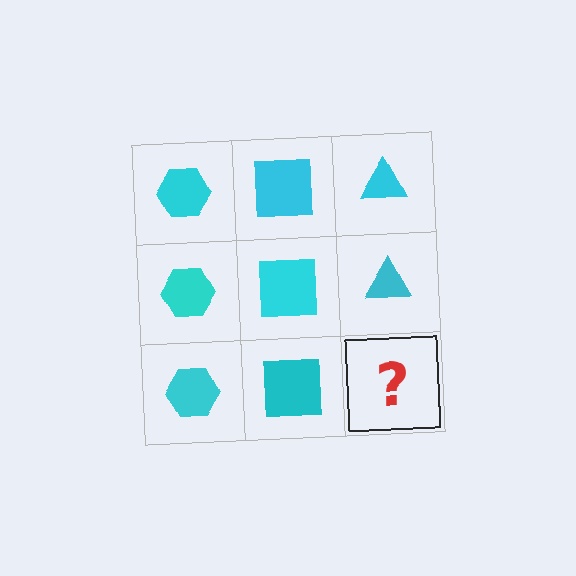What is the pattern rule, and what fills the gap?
The rule is that each column has a consistent shape. The gap should be filled with a cyan triangle.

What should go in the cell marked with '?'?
The missing cell should contain a cyan triangle.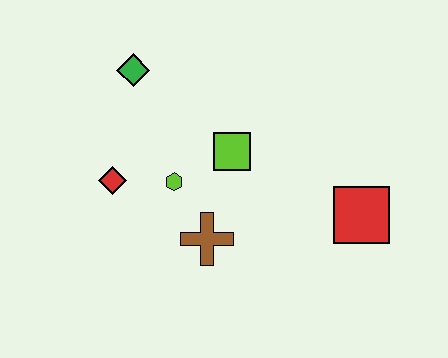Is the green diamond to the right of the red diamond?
Yes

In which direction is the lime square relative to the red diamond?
The lime square is to the right of the red diamond.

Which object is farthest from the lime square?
The red square is farthest from the lime square.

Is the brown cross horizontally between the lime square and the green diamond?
Yes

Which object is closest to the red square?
The lime square is closest to the red square.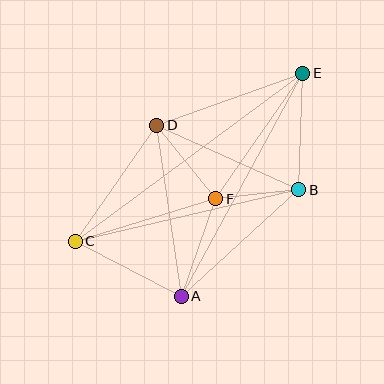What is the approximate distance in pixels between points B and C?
The distance between B and C is approximately 229 pixels.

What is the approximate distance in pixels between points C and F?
The distance between C and F is approximately 147 pixels.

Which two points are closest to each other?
Points B and F are closest to each other.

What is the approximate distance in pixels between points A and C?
The distance between A and C is approximately 119 pixels.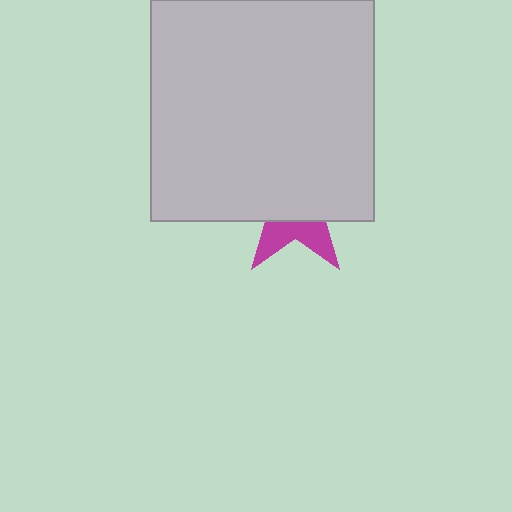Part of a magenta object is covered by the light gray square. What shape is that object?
It is a star.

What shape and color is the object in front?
The object in front is a light gray square.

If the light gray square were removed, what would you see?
You would see the complete magenta star.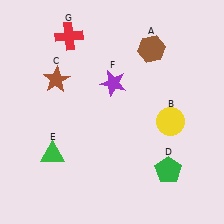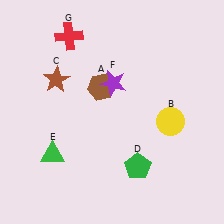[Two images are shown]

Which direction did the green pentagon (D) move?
The green pentagon (D) moved left.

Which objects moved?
The objects that moved are: the brown hexagon (A), the green pentagon (D).